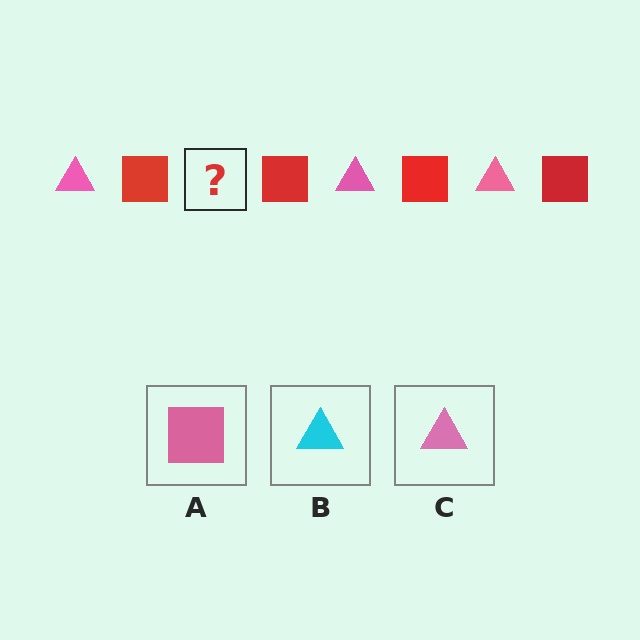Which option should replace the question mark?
Option C.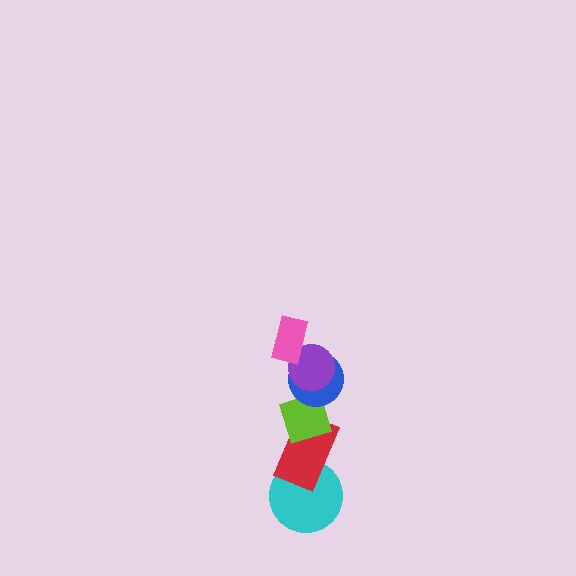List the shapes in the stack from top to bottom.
From top to bottom: the pink rectangle, the purple circle, the blue circle, the lime diamond, the red rectangle, the cyan circle.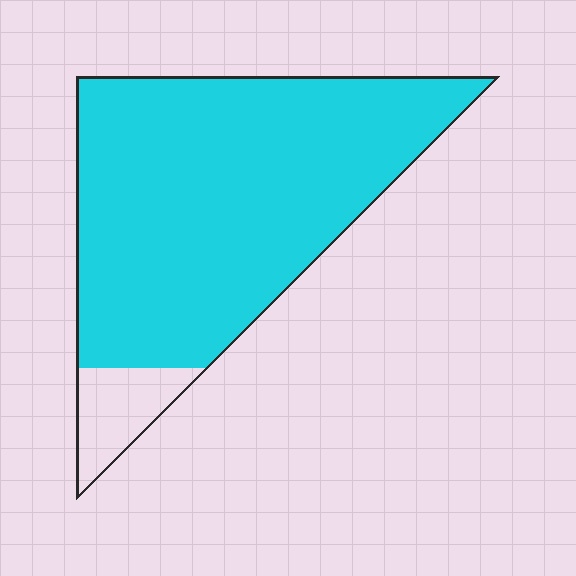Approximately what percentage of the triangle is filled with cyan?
Approximately 90%.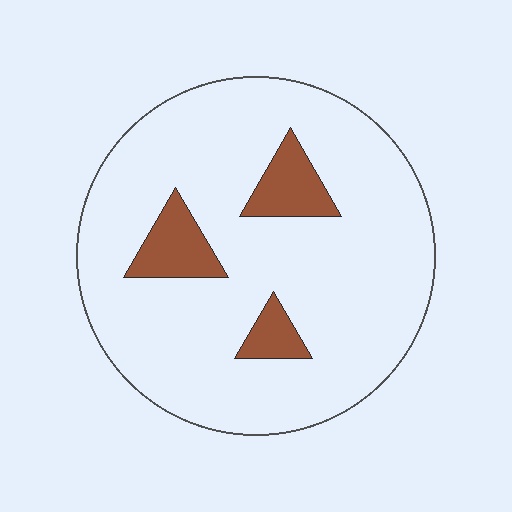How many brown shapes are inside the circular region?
3.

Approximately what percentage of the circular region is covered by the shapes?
Approximately 10%.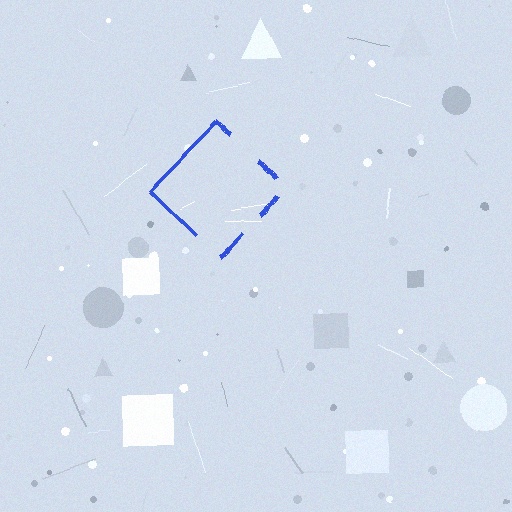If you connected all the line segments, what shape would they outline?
They would outline a diamond.